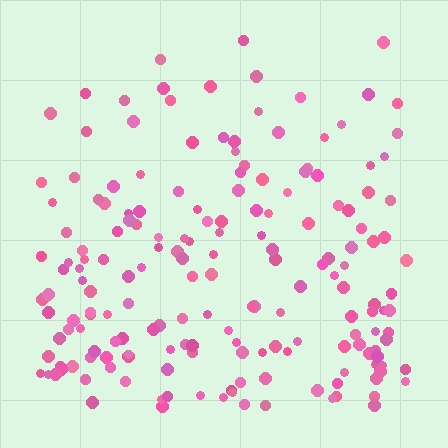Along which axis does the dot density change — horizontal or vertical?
Vertical.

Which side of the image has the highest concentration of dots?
The bottom.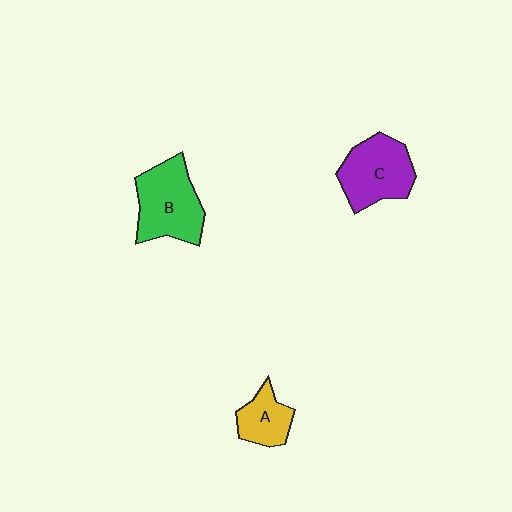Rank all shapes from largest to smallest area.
From largest to smallest: B (green), C (purple), A (yellow).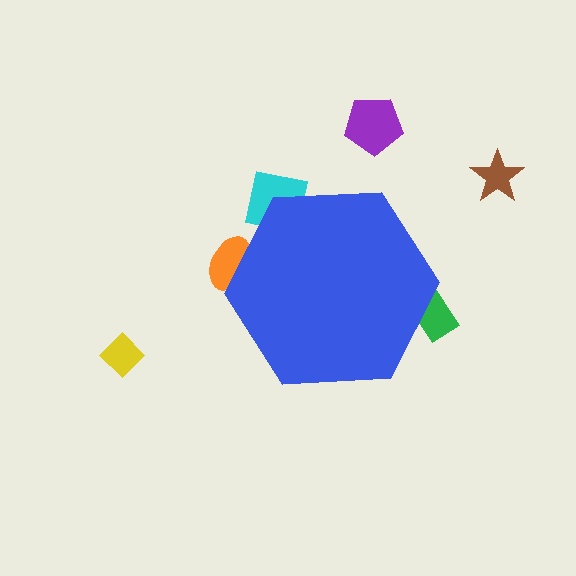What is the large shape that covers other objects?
A blue hexagon.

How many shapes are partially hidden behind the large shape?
3 shapes are partially hidden.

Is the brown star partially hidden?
No, the brown star is fully visible.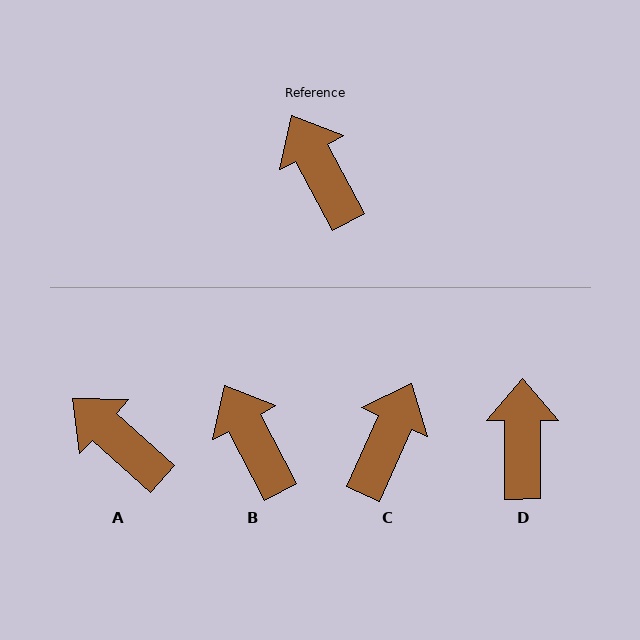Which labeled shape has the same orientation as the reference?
B.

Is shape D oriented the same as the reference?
No, it is off by about 28 degrees.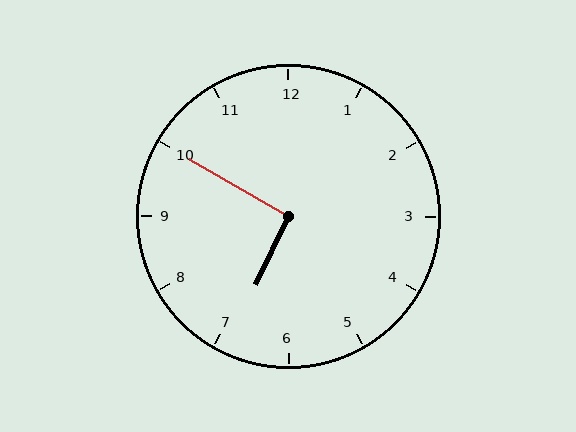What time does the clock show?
6:50.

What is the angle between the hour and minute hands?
Approximately 95 degrees.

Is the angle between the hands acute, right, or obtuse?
It is right.